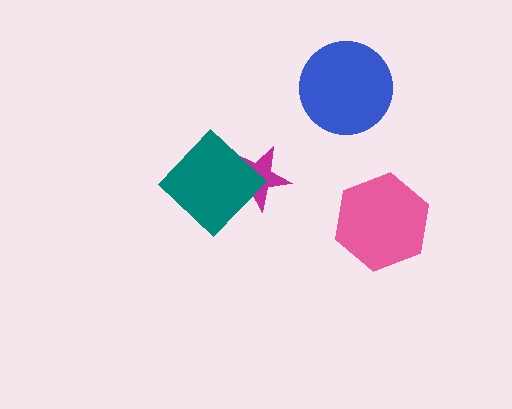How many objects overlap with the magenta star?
1 object overlaps with the magenta star.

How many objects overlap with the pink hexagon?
0 objects overlap with the pink hexagon.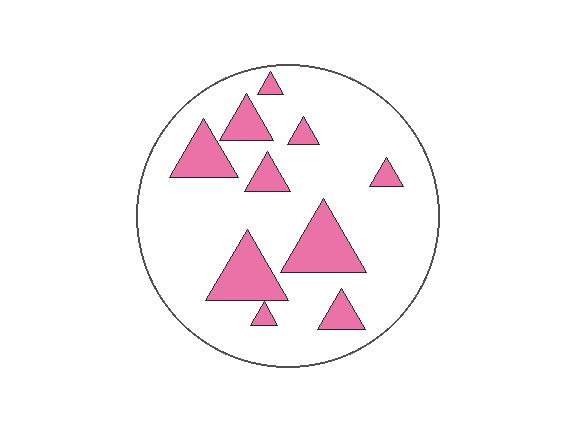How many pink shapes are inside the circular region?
10.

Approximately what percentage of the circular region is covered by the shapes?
Approximately 20%.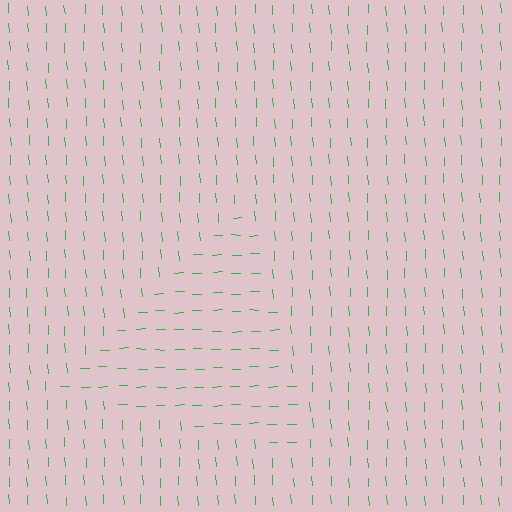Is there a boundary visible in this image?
Yes, there is a texture boundary formed by a change in line orientation.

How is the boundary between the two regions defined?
The boundary is defined purely by a change in line orientation (approximately 87 degrees difference). All lines are the same color and thickness.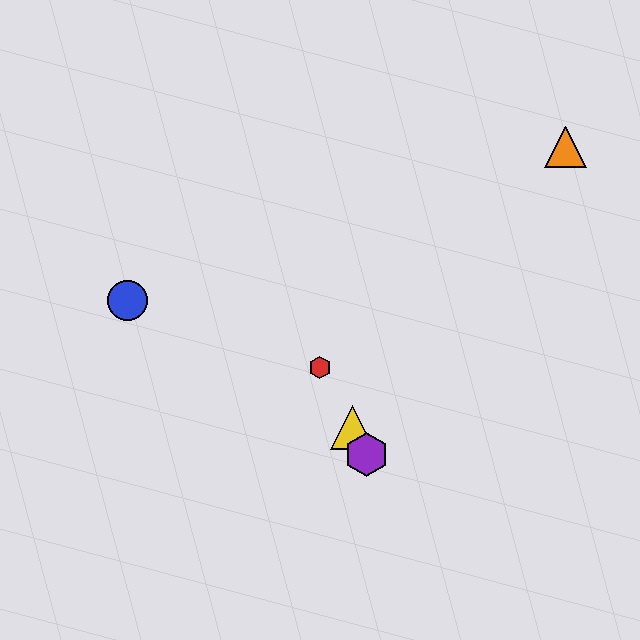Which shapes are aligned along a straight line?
The red hexagon, the green hexagon, the yellow triangle, the purple hexagon are aligned along a straight line.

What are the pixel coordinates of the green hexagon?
The green hexagon is at (366, 452).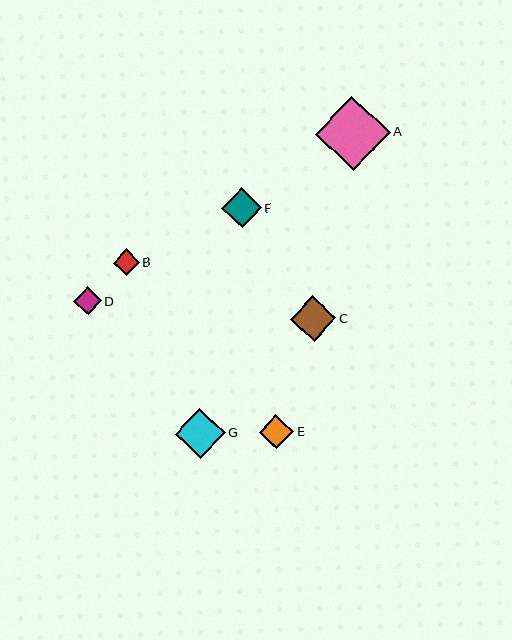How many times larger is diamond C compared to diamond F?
Diamond C is approximately 1.1 times the size of diamond F.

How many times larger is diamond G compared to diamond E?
Diamond G is approximately 1.5 times the size of diamond E.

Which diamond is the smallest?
Diamond B is the smallest with a size of approximately 26 pixels.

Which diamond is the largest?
Diamond A is the largest with a size of approximately 75 pixels.